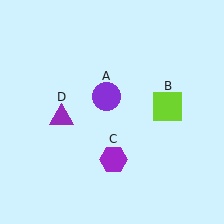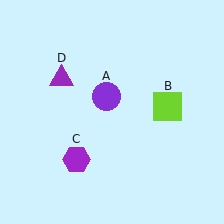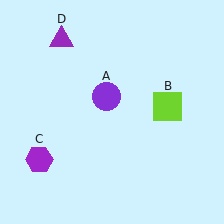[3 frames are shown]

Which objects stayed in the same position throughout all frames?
Purple circle (object A) and lime square (object B) remained stationary.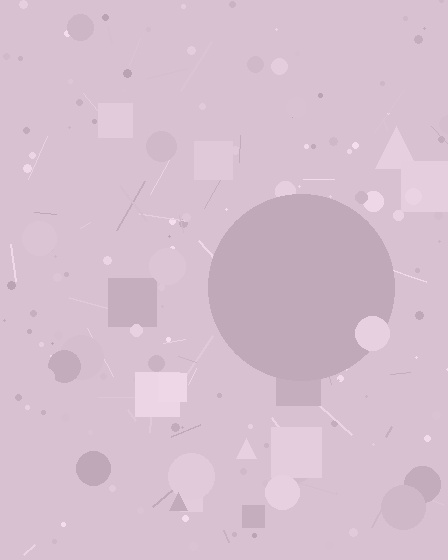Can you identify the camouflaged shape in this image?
The camouflaged shape is a circle.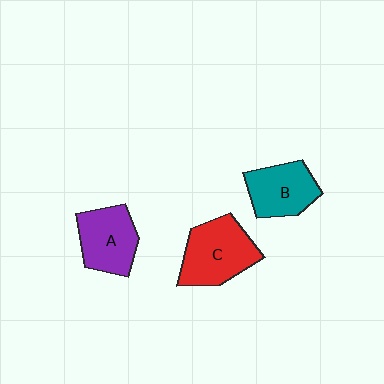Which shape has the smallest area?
Shape B (teal).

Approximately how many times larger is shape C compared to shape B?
Approximately 1.3 times.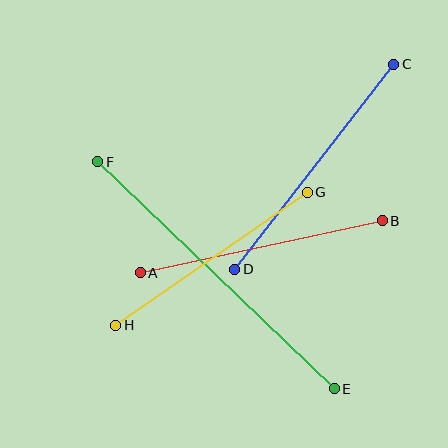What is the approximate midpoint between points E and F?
The midpoint is at approximately (216, 275) pixels.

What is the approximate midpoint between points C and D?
The midpoint is at approximately (314, 167) pixels.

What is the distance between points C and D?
The distance is approximately 259 pixels.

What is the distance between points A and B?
The distance is approximately 247 pixels.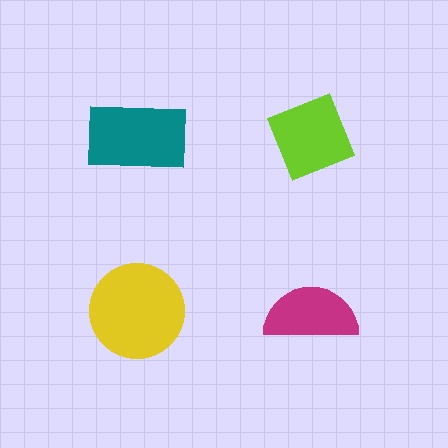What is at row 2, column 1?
A yellow circle.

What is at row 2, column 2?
A magenta semicircle.